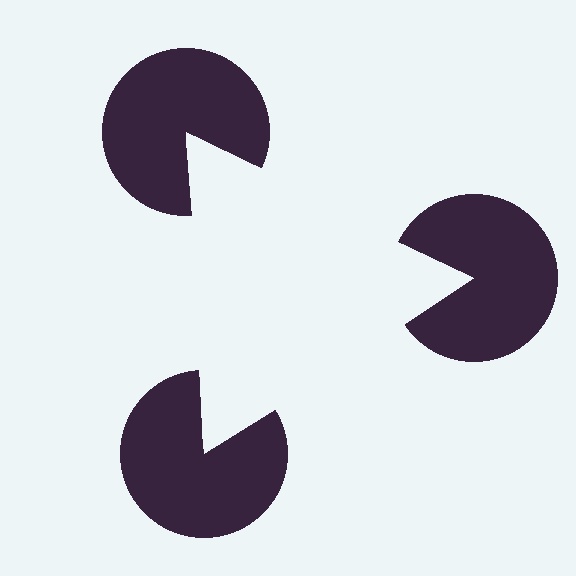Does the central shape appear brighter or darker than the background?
It typically appears slightly brighter than the background, even though no actual brightness change is drawn.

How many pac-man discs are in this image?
There are 3 — one at each vertex of the illusory triangle.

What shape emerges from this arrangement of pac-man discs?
An illusory triangle — its edges are inferred from the aligned wedge cuts in the pac-man discs, not physically drawn.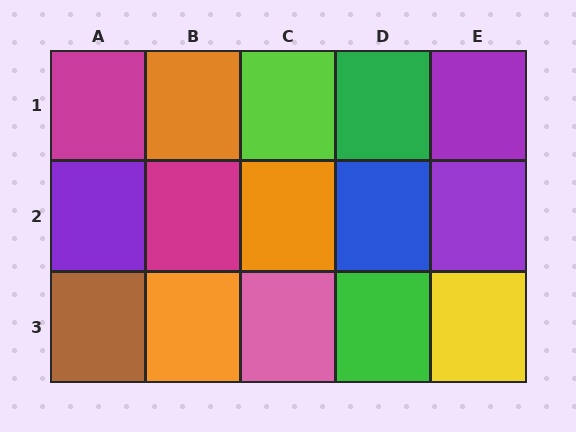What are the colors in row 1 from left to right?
Magenta, orange, lime, green, purple.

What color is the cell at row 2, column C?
Orange.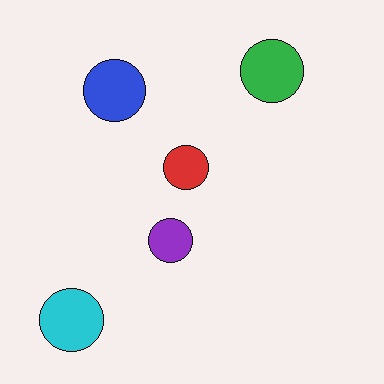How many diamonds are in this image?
There are no diamonds.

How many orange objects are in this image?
There are no orange objects.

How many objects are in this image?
There are 5 objects.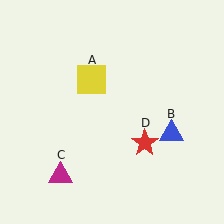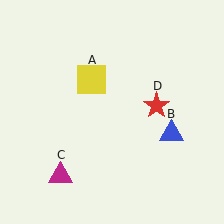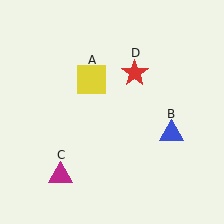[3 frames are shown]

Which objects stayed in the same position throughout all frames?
Yellow square (object A) and blue triangle (object B) and magenta triangle (object C) remained stationary.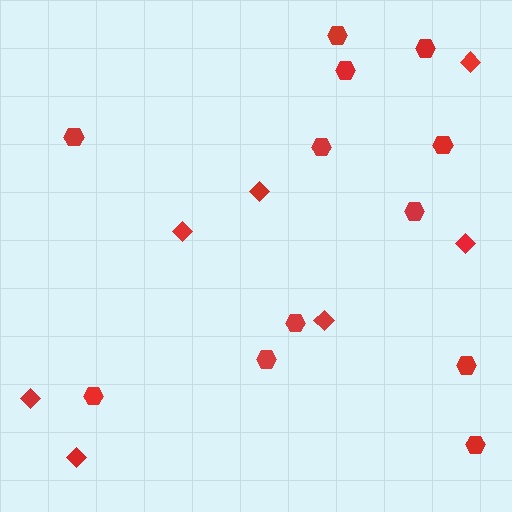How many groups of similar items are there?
There are 2 groups: one group of hexagons (12) and one group of diamonds (7).